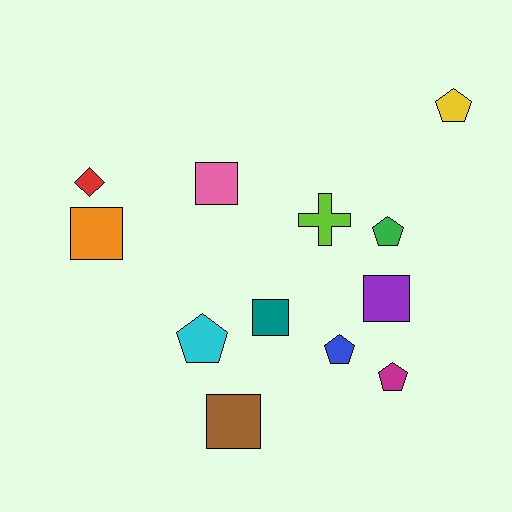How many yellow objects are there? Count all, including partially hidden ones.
There is 1 yellow object.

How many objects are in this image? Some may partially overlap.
There are 12 objects.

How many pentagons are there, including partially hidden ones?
There are 5 pentagons.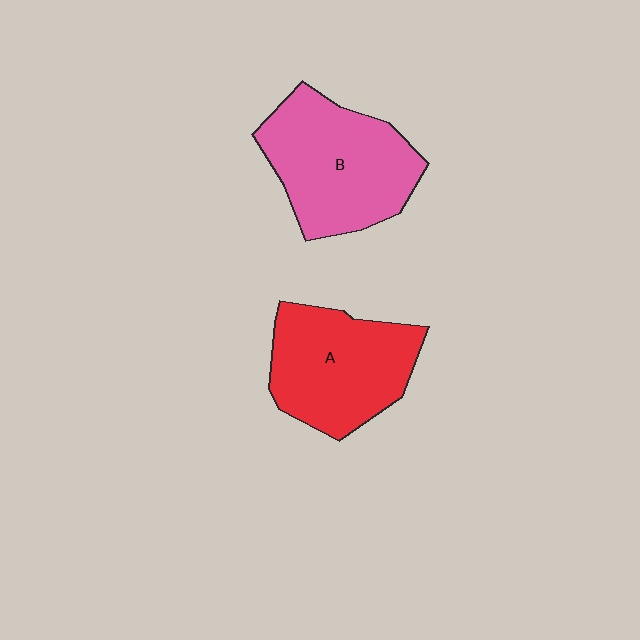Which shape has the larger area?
Shape B (pink).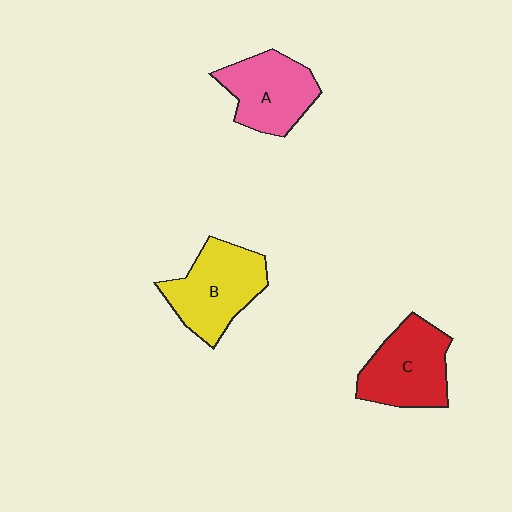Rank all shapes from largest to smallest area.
From largest to smallest: B (yellow), C (red), A (pink).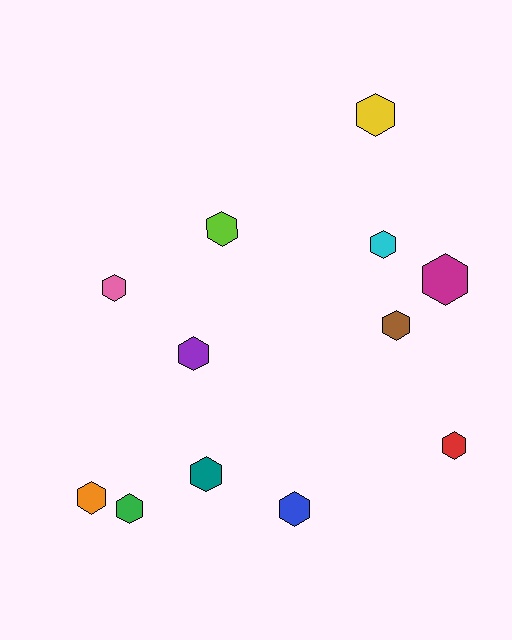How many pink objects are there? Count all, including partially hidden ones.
There is 1 pink object.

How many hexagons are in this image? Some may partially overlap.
There are 12 hexagons.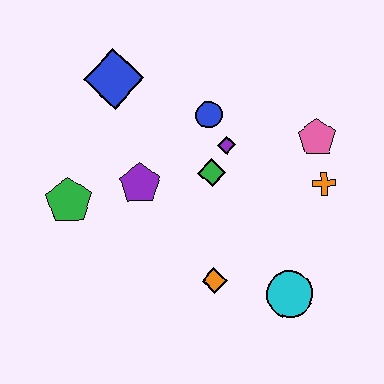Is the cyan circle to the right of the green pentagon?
Yes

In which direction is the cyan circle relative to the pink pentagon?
The cyan circle is below the pink pentagon.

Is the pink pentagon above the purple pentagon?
Yes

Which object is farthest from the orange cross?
The green pentagon is farthest from the orange cross.